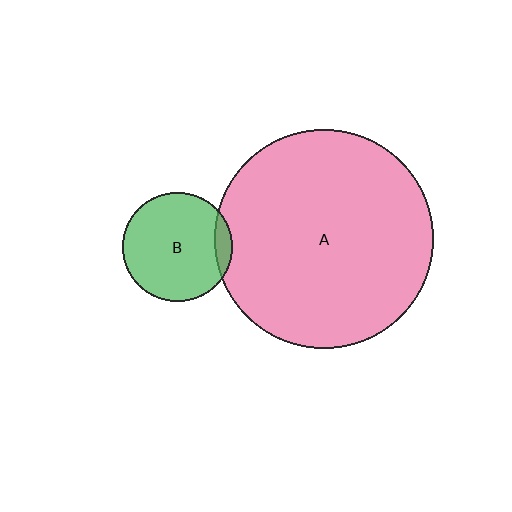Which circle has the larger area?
Circle A (pink).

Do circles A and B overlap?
Yes.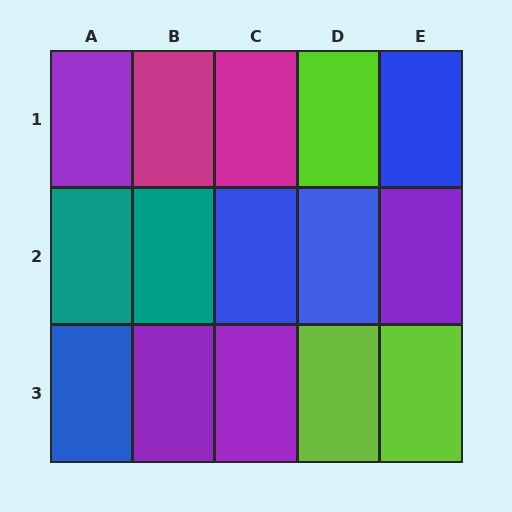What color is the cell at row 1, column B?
Magenta.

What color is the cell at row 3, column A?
Blue.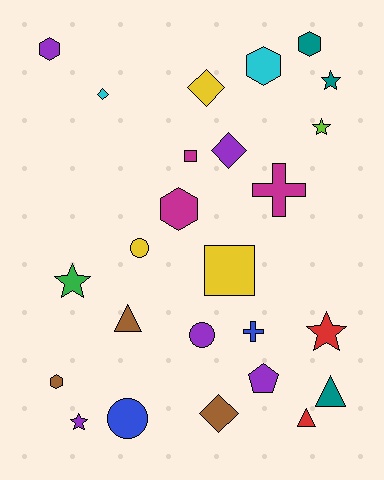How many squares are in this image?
There are 2 squares.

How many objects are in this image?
There are 25 objects.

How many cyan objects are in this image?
There are 2 cyan objects.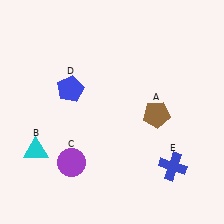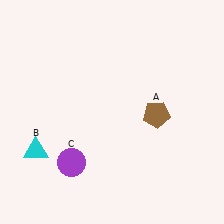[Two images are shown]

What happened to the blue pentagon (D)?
The blue pentagon (D) was removed in Image 2. It was in the top-left area of Image 1.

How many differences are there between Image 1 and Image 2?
There are 2 differences between the two images.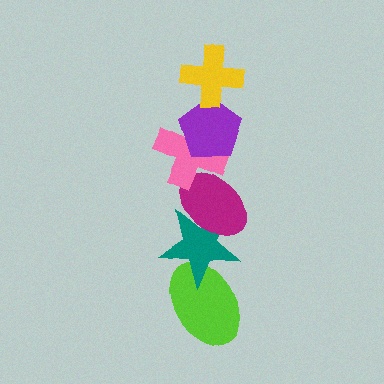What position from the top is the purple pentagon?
The purple pentagon is 2nd from the top.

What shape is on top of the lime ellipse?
The teal star is on top of the lime ellipse.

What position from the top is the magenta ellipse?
The magenta ellipse is 4th from the top.